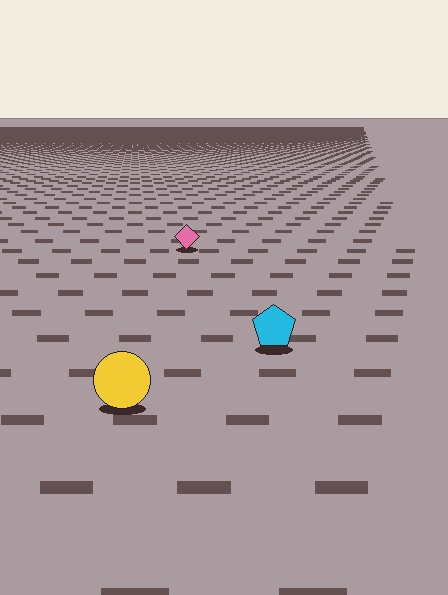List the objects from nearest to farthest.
From nearest to farthest: the yellow circle, the cyan pentagon, the pink diamond.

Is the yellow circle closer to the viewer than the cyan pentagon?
Yes. The yellow circle is closer — you can tell from the texture gradient: the ground texture is coarser near it.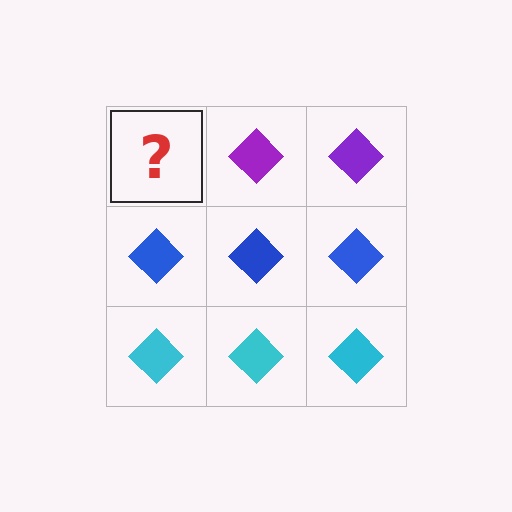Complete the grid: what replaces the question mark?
The question mark should be replaced with a purple diamond.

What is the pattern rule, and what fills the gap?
The rule is that each row has a consistent color. The gap should be filled with a purple diamond.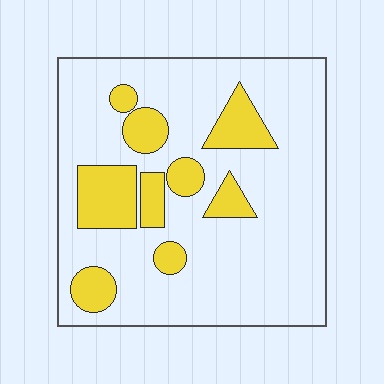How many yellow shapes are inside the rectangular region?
9.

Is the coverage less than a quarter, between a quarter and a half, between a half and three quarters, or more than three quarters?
Less than a quarter.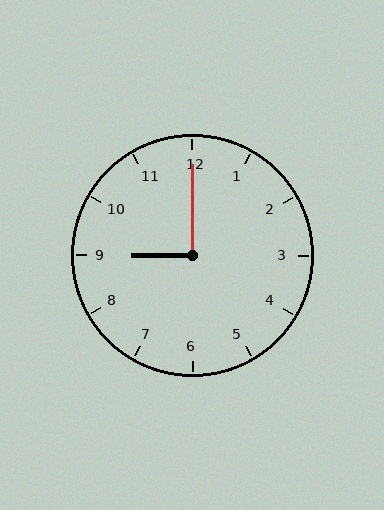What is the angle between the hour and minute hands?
Approximately 90 degrees.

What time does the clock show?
9:00.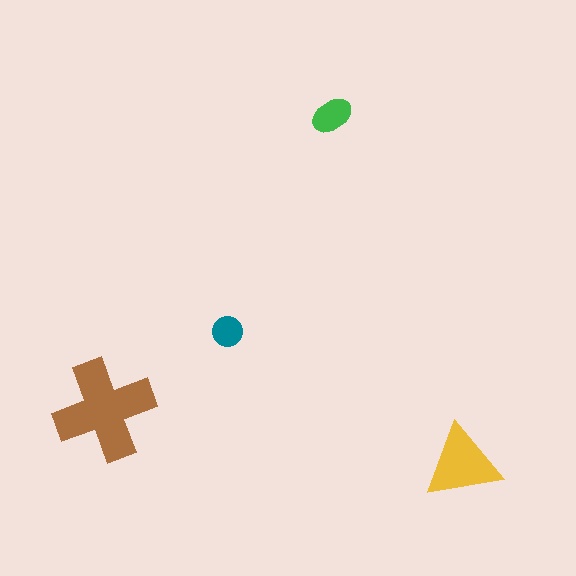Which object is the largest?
The brown cross.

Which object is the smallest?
The teal circle.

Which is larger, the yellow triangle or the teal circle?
The yellow triangle.